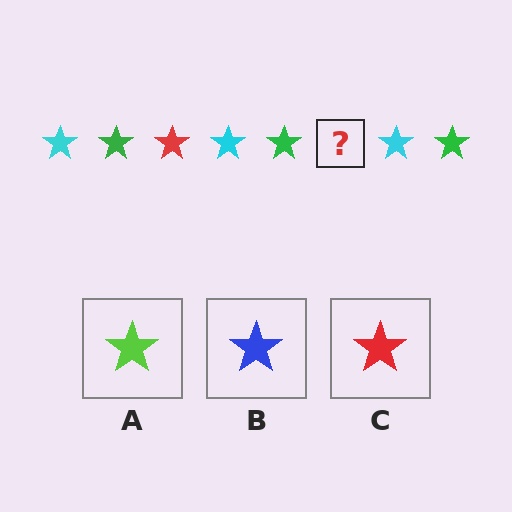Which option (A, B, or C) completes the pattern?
C.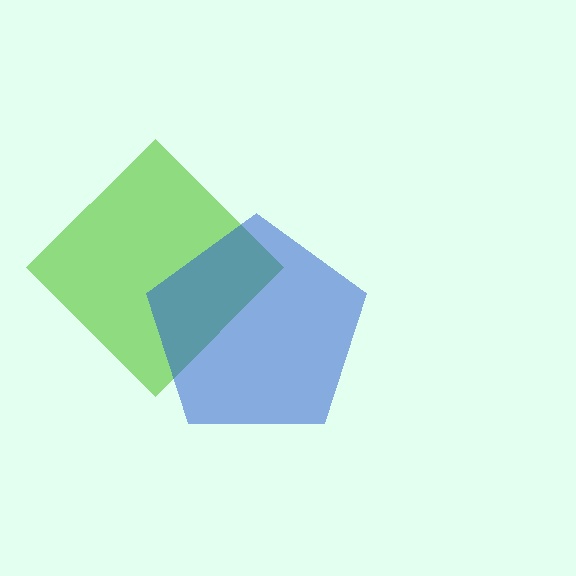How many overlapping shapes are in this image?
There are 2 overlapping shapes in the image.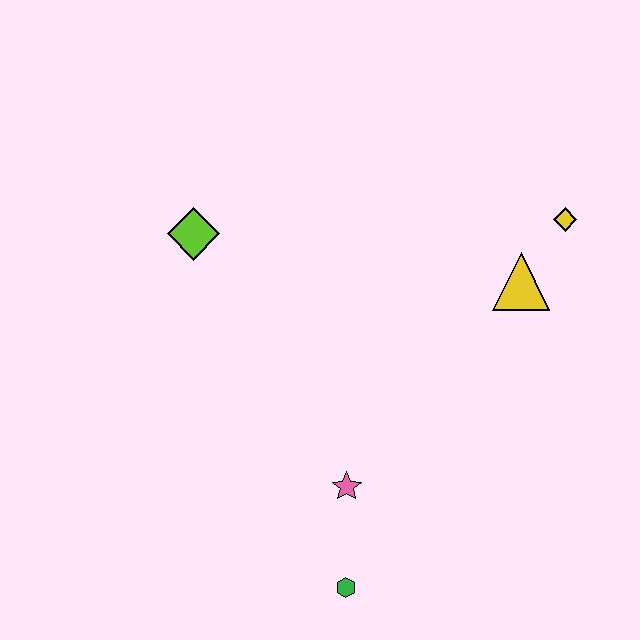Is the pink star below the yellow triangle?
Yes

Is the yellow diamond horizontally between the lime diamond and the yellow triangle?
No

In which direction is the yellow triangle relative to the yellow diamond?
The yellow triangle is below the yellow diamond.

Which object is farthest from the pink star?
The yellow diamond is farthest from the pink star.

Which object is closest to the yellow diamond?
The yellow triangle is closest to the yellow diamond.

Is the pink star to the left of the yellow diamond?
Yes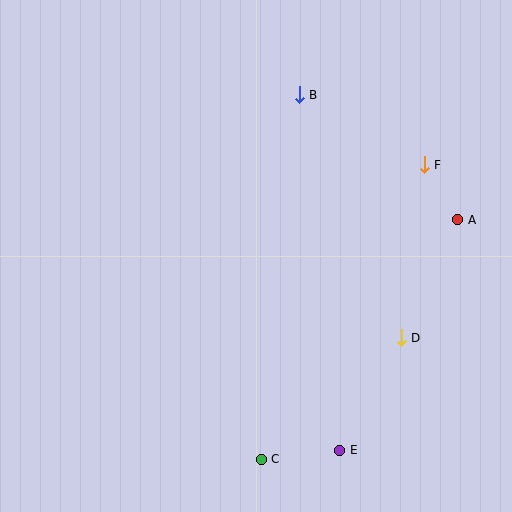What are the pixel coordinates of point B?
Point B is at (299, 95).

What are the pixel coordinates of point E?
Point E is at (340, 450).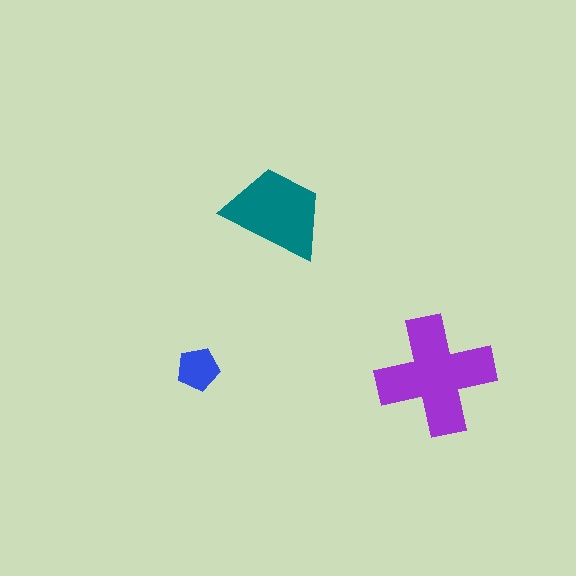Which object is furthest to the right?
The purple cross is rightmost.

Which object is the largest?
The purple cross.